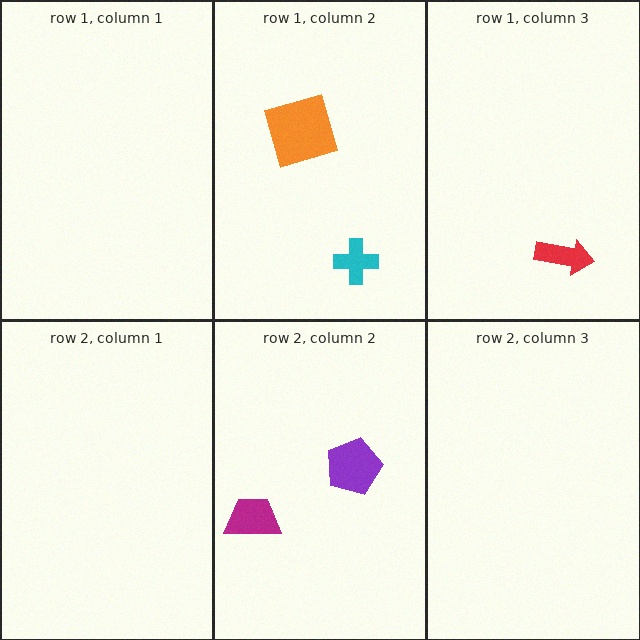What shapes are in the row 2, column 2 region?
The magenta trapezoid, the purple pentagon.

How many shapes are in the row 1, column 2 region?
2.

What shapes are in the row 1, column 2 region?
The cyan cross, the orange square.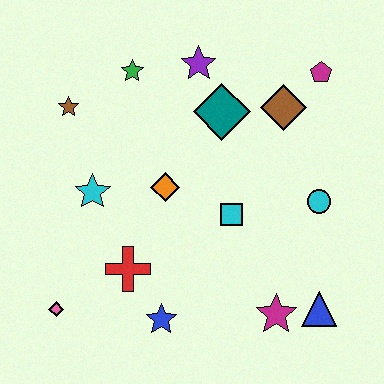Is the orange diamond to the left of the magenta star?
Yes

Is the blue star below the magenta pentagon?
Yes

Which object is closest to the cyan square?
The orange diamond is closest to the cyan square.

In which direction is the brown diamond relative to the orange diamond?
The brown diamond is to the right of the orange diamond.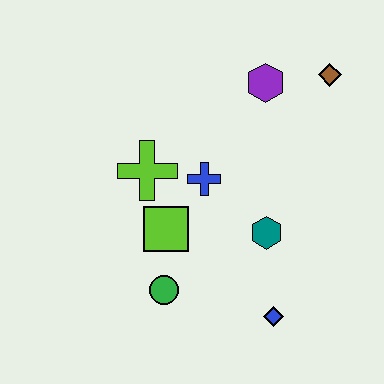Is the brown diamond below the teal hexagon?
No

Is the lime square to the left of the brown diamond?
Yes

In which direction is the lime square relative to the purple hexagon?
The lime square is below the purple hexagon.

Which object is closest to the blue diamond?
The teal hexagon is closest to the blue diamond.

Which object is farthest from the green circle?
The brown diamond is farthest from the green circle.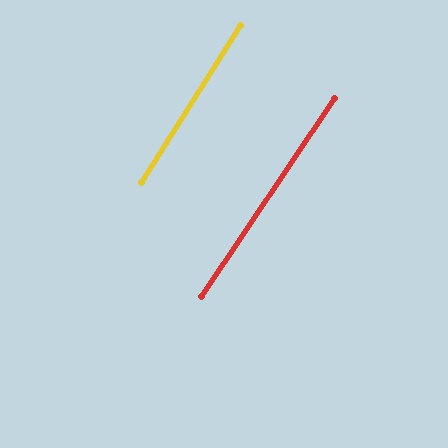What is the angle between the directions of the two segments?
Approximately 2 degrees.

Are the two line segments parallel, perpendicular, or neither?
Parallel — their directions differ by only 1.7°.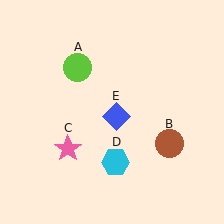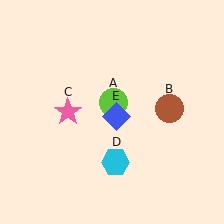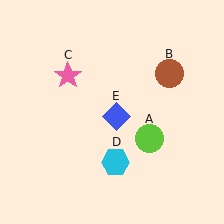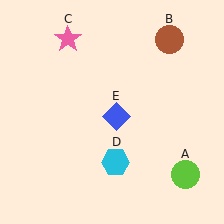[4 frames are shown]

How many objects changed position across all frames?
3 objects changed position: lime circle (object A), brown circle (object B), pink star (object C).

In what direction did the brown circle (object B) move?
The brown circle (object B) moved up.